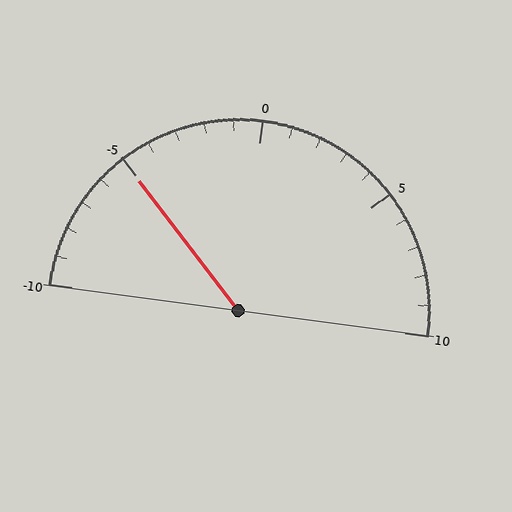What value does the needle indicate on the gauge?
The needle indicates approximately -5.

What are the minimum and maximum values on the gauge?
The gauge ranges from -10 to 10.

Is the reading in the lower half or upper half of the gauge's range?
The reading is in the lower half of the range (-10 to 10).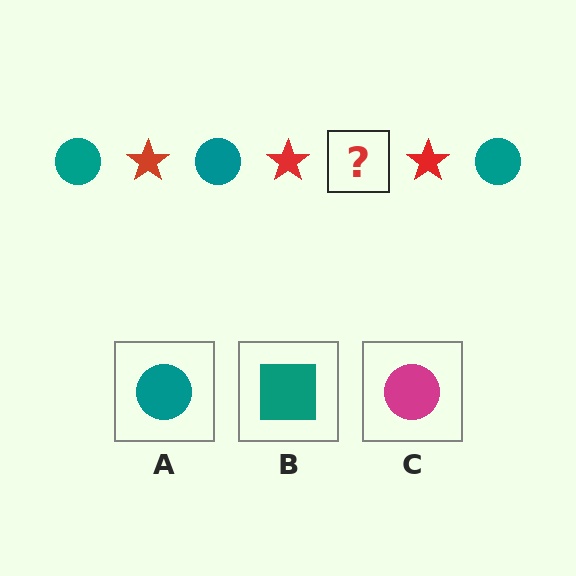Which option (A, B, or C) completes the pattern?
A.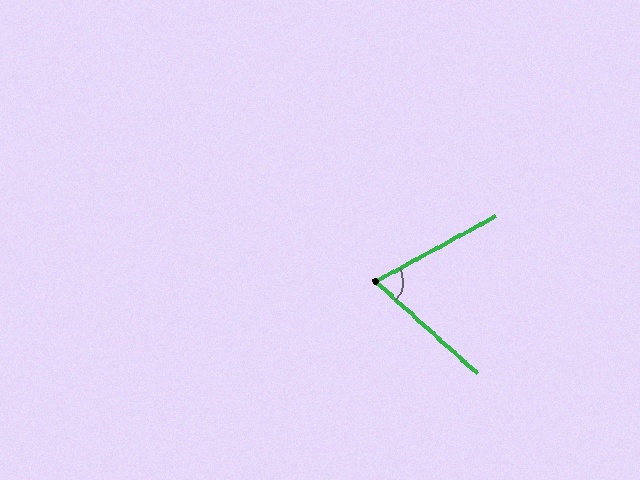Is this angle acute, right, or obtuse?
It is acute.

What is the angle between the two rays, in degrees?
Approximately 71 degrees.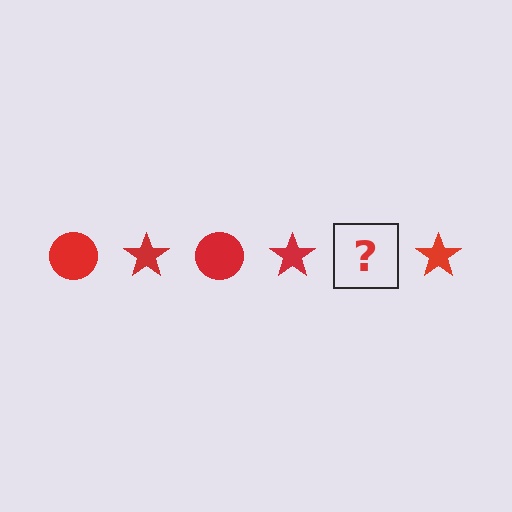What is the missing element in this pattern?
The missing element is a red circle.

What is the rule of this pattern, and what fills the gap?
The rule is that the pattern cycles through circle, star shapes in red. The gap should be filled with a red circle.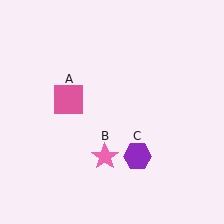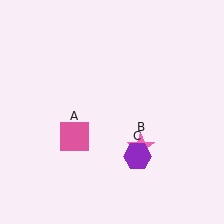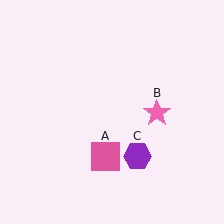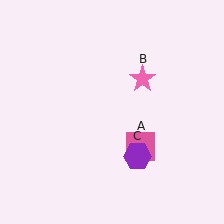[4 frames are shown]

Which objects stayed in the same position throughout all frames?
Purple hexagon (object C) remained stationary.